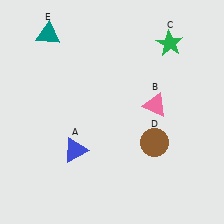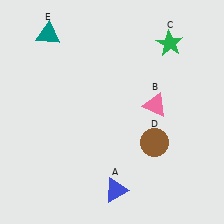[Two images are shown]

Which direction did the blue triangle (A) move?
The blue triangle (A) moved right.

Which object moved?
The blue triangle (A) moved right.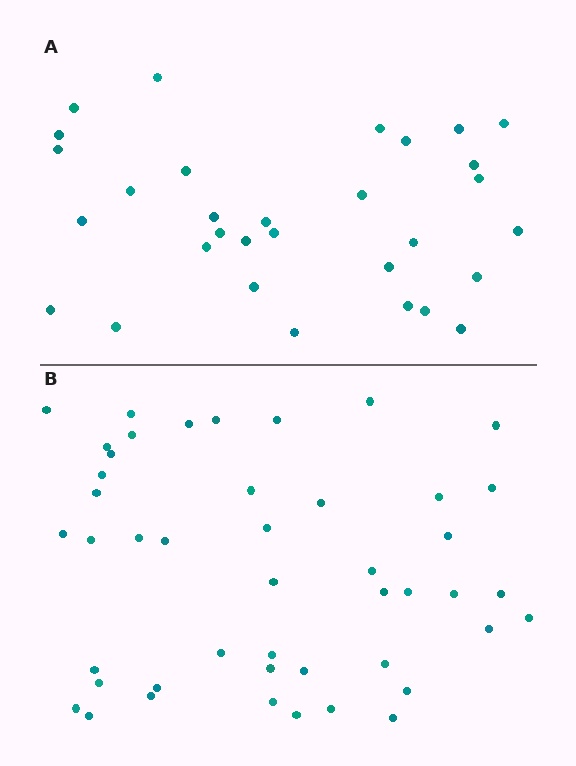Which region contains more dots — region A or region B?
Region B (the bottom region) has more dots.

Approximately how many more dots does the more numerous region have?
Region B has approximately 15 more dots than region A.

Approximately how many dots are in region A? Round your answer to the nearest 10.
About 30 dots. (The exact count is 31, which rounds to 30.)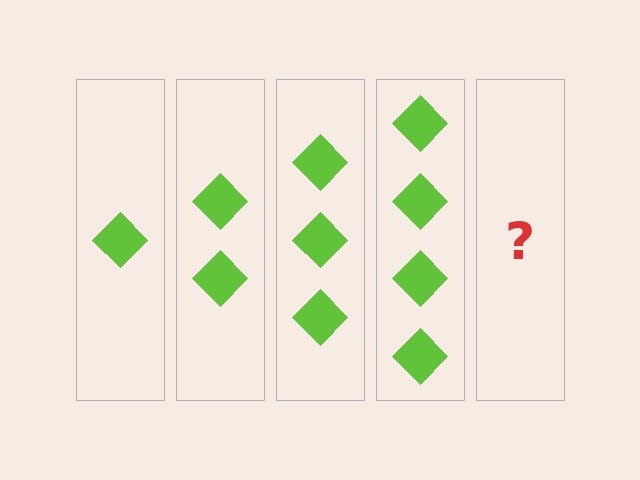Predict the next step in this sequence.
The next step is 5 diamonds.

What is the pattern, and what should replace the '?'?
The pattern is that each step adds one more diamond. The '?' should be 5 diamonds.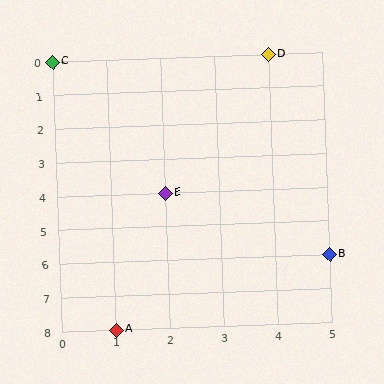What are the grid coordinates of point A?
Point A is at grid coordinates (1, 8).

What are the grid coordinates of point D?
Point D is at grid coordinates (4, 0).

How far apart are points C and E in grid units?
Points C and E are 2 columns and 4 rows apart (about 4.5 grid units diagonally).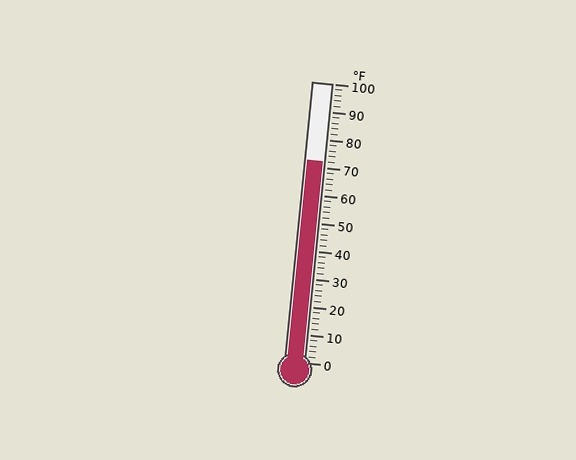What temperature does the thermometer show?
The thermometer shows approximately 72°F.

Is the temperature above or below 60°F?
The temperature is above 60°F.